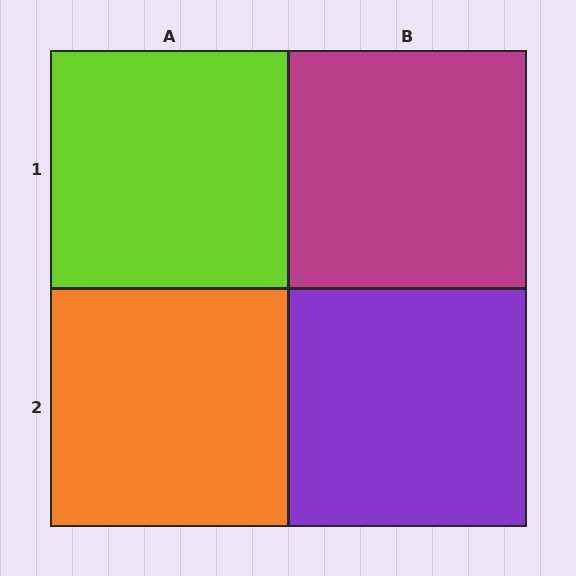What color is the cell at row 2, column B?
Purple.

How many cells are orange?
1 cell is orange.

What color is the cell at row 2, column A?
Orange.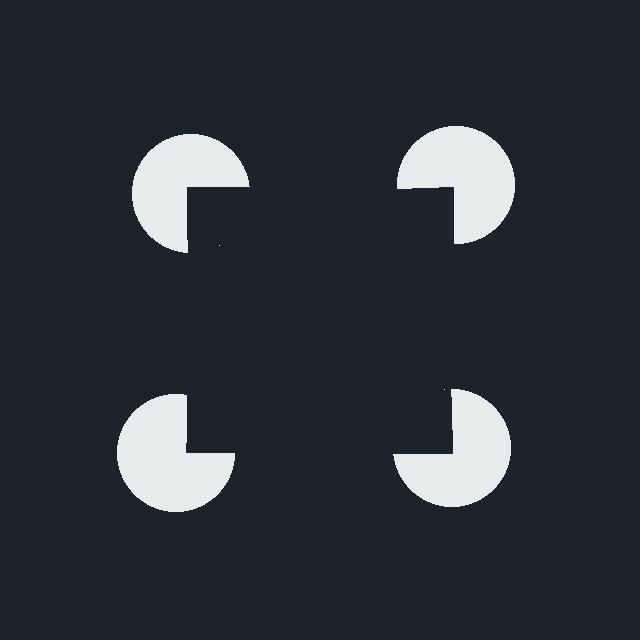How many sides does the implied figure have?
4 sides.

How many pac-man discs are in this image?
There are 4 — one at each vertex of the illusory square.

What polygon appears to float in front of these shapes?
An illusory square — its edges are inferred from the aligned wedge cuts in the pac-man discs, not physically drawn.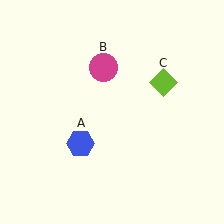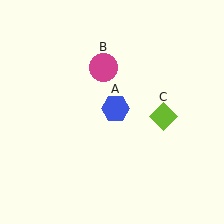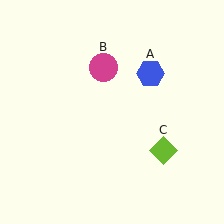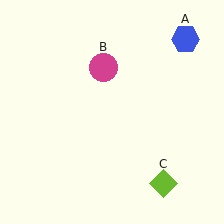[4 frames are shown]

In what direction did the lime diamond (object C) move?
The lime diamond (object C) moved down.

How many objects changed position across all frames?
2 objects changed position: blue hexagon (object A), lime diamond (object C).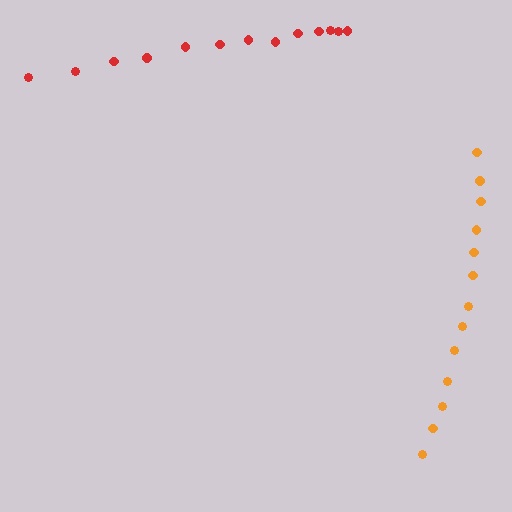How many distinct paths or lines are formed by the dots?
There are 2 distinct paths.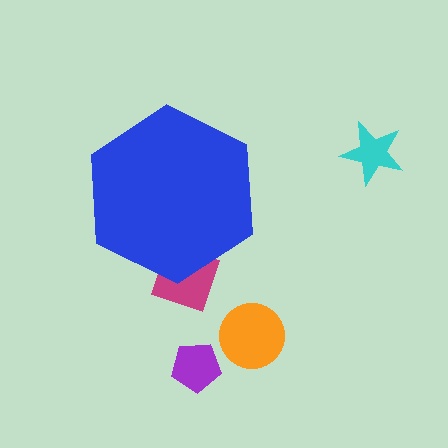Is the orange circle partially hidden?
No, the orange circle is fully visible.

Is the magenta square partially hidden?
Yes, the magenta square is partially hidden behind the blue hexagon.